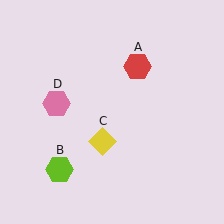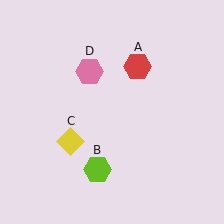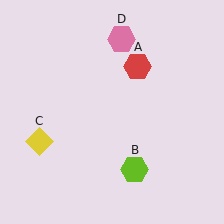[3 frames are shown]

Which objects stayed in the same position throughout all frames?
Red hexagon (object A) remained stationary.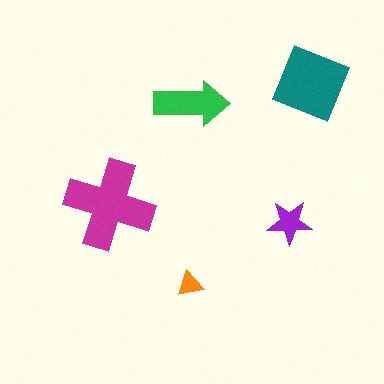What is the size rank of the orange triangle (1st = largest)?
5th.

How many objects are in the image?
There are 5 objects in the image.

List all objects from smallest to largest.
The orange triangle, the purple star, the green arrow, the teal diamond, the magenta cross.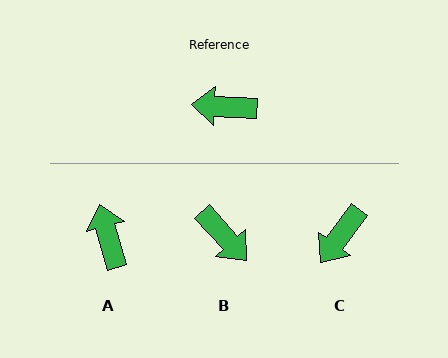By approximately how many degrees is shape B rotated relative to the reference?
Approximately 135 degrees counter-clockwise.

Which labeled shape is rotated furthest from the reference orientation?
B, about 135 degrees away.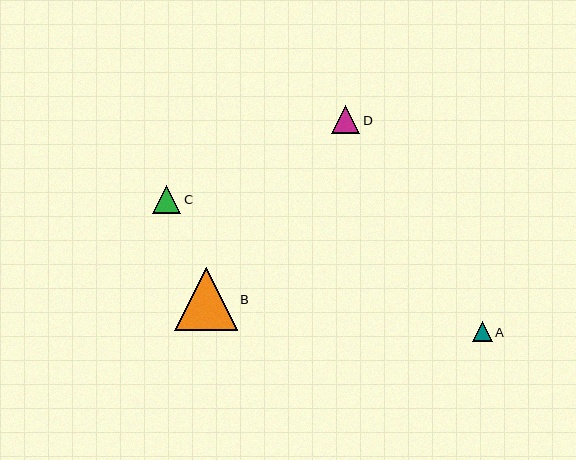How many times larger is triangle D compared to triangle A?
Triangle D is approximately 1.4 times the size of triangle A.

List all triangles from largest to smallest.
From largest to smallest: B, C, D, A.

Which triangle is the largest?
Triangle B is the largest with a size of approximately 63 pixels.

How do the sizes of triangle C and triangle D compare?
Triangle C and triangle D are approximately the same size.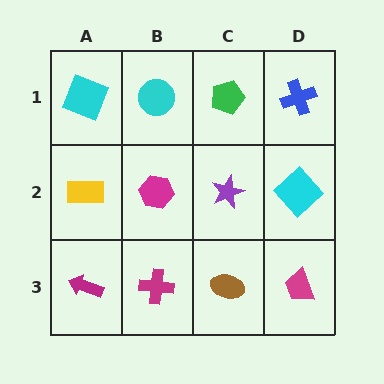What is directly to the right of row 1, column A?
A cyan circle.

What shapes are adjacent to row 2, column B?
A cyan circle (row 1, column B), a magenta cross (row 3, column B), a yellow rectangle (row 2, column A), a purple star (row 2, column C).